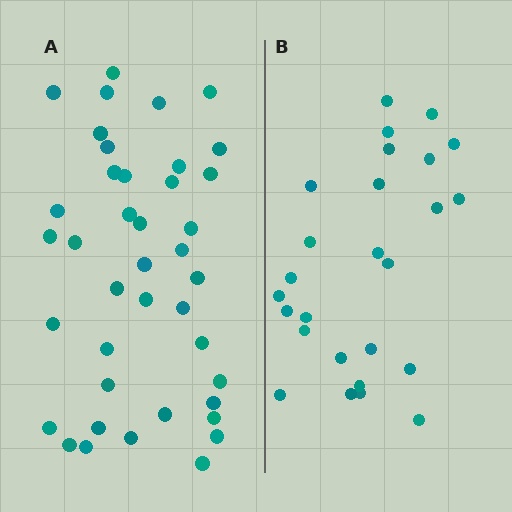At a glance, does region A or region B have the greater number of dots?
Region A (the left region) has more dots.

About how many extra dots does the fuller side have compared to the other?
Region A has approximately 15 more dots than region B.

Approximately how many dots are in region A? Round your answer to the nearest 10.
About 40 dots.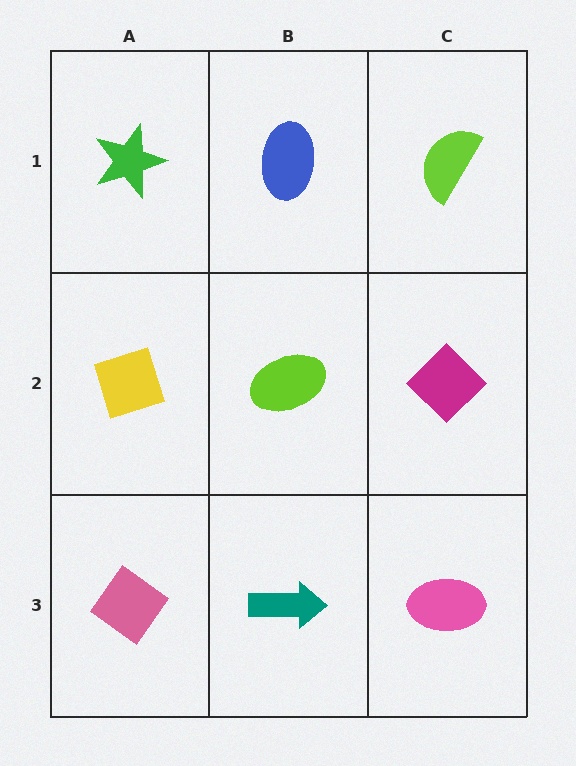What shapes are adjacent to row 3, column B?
A lime ellipse (row 2, column B), a pink diamond (row 3, column A), a pink ellipse (row 3, column C).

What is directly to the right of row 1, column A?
A blue ellipse.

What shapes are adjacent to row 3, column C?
A magenta diamond (row 2, column C), a teal arrow (row 3, column B).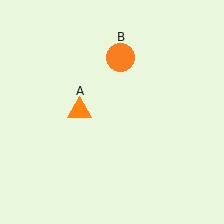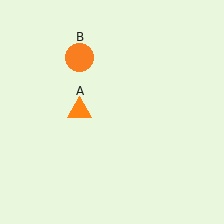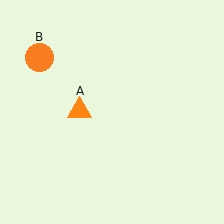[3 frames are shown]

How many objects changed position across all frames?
1 object changed position: orange circle (object B).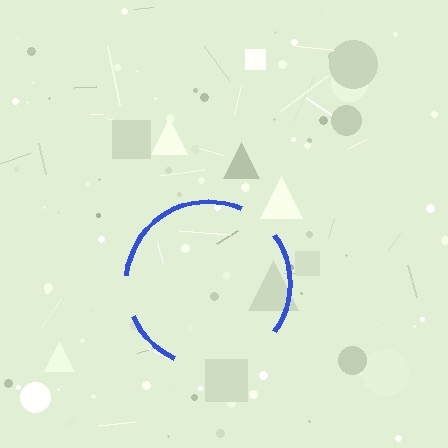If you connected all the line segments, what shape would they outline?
They would outline a circle.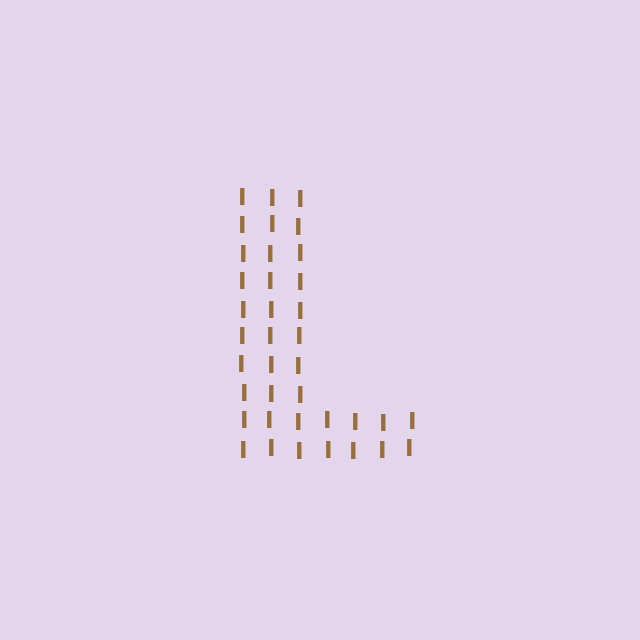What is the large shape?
The large shape is the letter L.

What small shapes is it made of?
It is made of small letter I's.